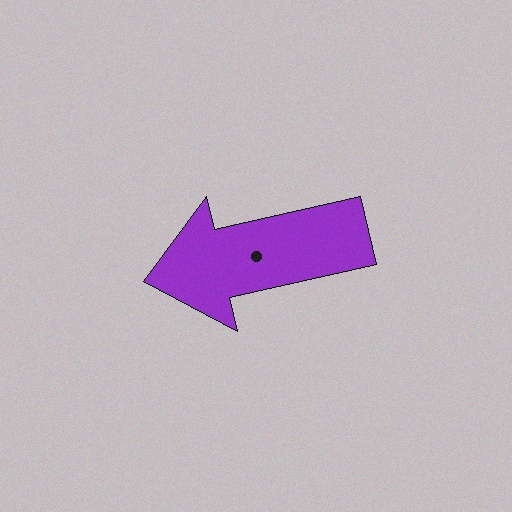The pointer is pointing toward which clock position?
Roughly 9 o'clock.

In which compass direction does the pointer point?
West.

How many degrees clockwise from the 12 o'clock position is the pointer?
Approximately 257 degrees.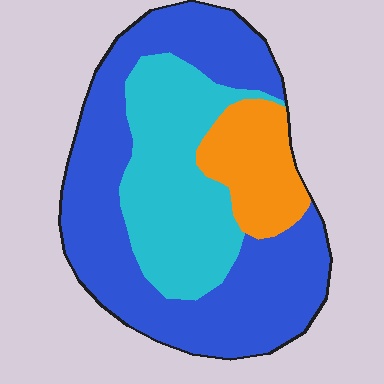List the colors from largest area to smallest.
From largest to smallest: blue, cyan, orange.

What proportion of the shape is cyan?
Cyan takes up about one third (1/3) of the shape.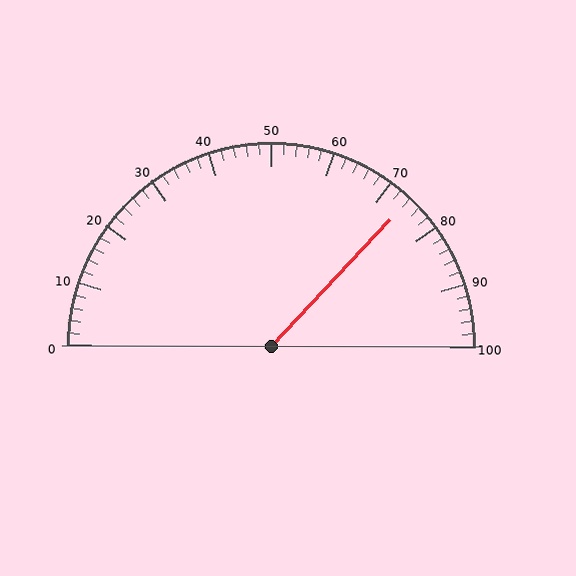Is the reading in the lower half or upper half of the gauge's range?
The reading is in the upper half of the range (0 to 100).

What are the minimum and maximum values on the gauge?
The gauge ranges from 0 to 100.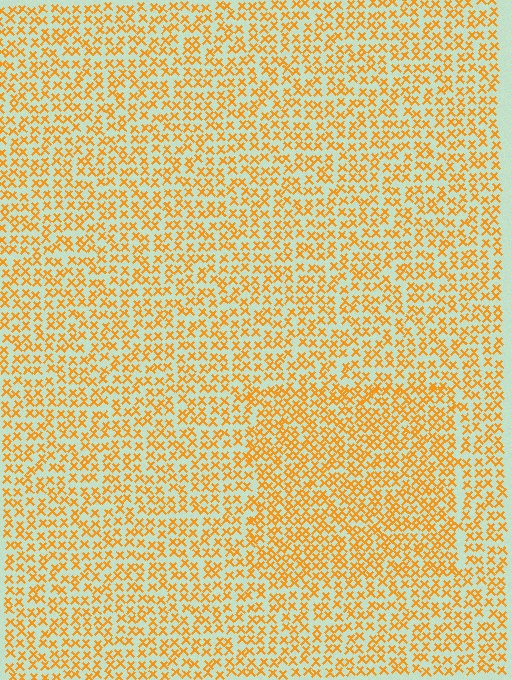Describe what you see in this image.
The image contains small orange elements arranged at two different densities. A rectangle-shaped region is visible where the elements are more densely packed than the surrounding area.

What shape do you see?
I see a rectangle.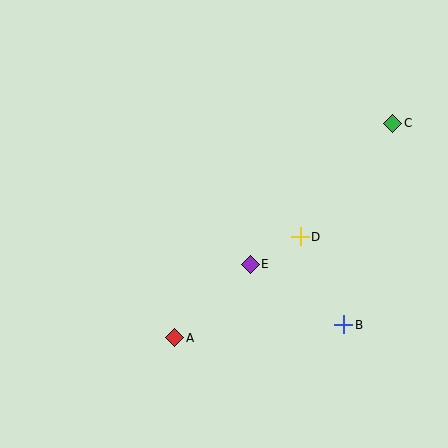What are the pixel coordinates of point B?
Point B is at (344, 325).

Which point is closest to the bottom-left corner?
Point A is closest to the bottom-left corner.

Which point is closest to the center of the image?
Point E at (250, 264) is closest to the center.